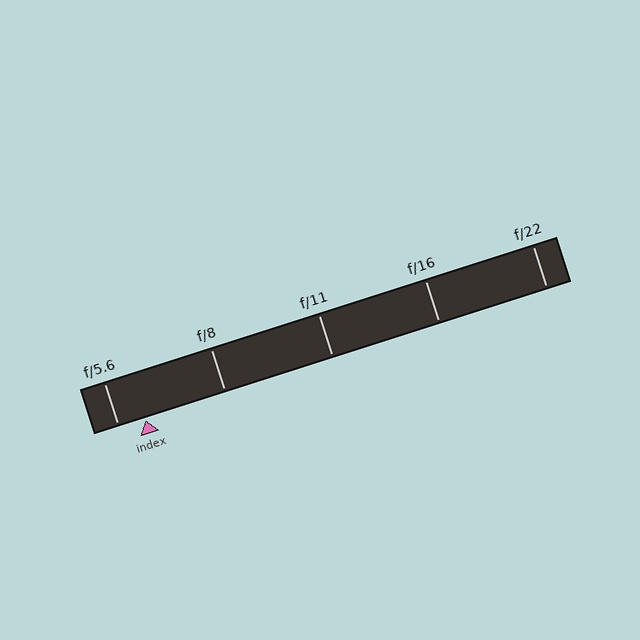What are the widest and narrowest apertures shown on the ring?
The widest aperture shown is f/5.6 and the narrowest is f/22.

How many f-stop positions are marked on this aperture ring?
There are 5 f-stop positions marked.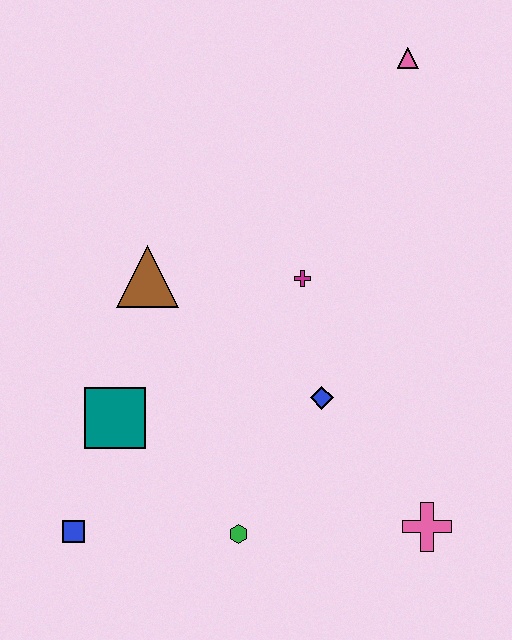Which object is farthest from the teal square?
The pink triangle is farthest from the teal square.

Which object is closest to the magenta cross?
The blue diamond is closest to the magenta cross.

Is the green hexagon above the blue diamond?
No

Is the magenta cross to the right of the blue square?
Yes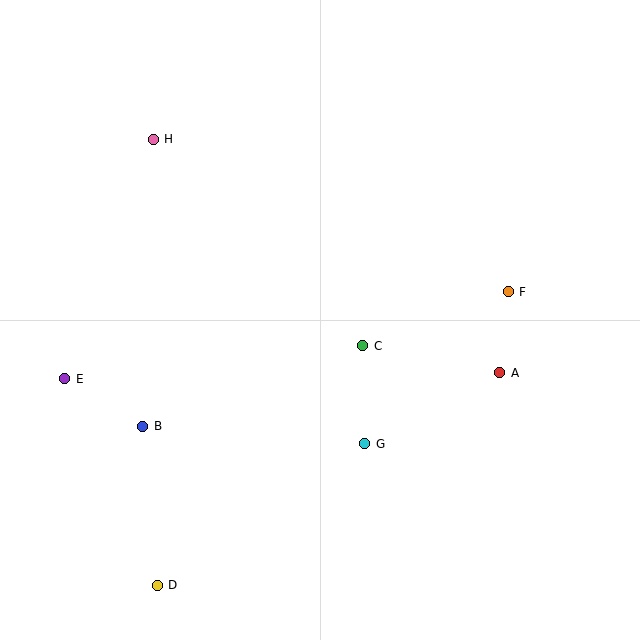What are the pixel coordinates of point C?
Point C is at (363, 346).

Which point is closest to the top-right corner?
Point F is closest to the top-right corner.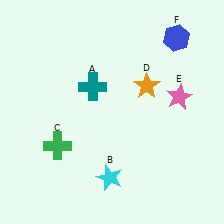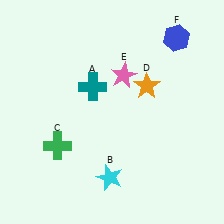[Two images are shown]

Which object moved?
The pink star (E) moved left.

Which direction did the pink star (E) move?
The pink star (E) moved left.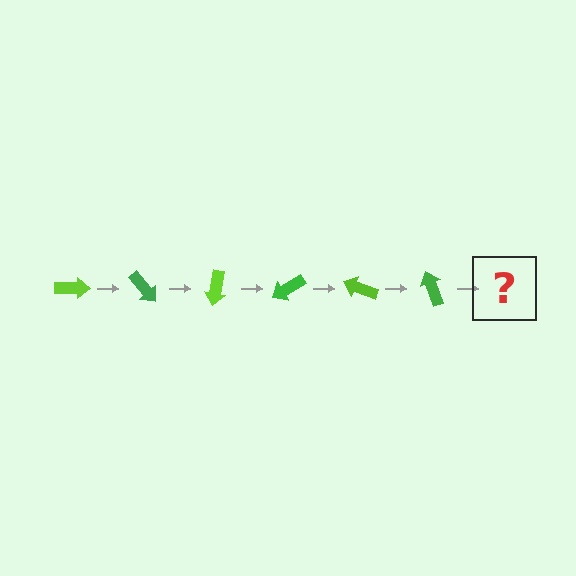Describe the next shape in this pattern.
It should be a lime arrow, rotated 300 degrees from the start.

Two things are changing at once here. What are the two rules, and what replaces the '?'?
The two rules are that it rotates 50 degrees each step and the color cycles through lime and green. The '?' should be a lime arrow, rotated 300 degrees from the start.